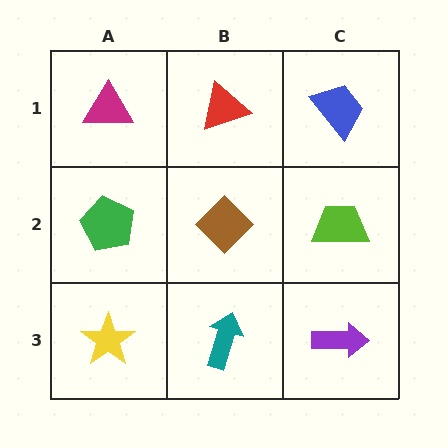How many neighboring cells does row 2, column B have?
4.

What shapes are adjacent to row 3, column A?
A green pentagon (row 2, column A), a teal arrow (row 3, column B).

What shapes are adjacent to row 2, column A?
A magenta triangle (row 1, column A), a yellow star (row 3, column A), a brown diamond (row 2, column B).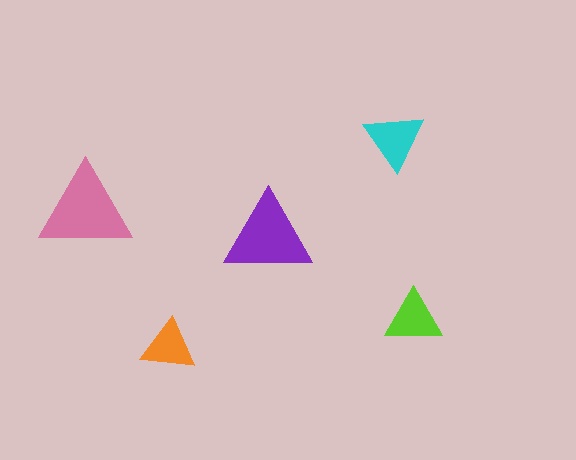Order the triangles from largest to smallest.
the pink one, the purple one, the cyan one, the lime one, the orange one.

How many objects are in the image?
There are 5 objects in the image.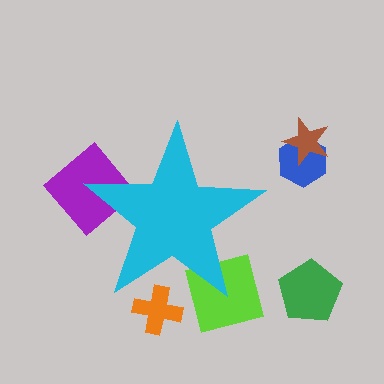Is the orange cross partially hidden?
Yes, the orange cross is partially hidden behind the cyan star.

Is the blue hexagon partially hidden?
No, the blue hexagon is fully visible.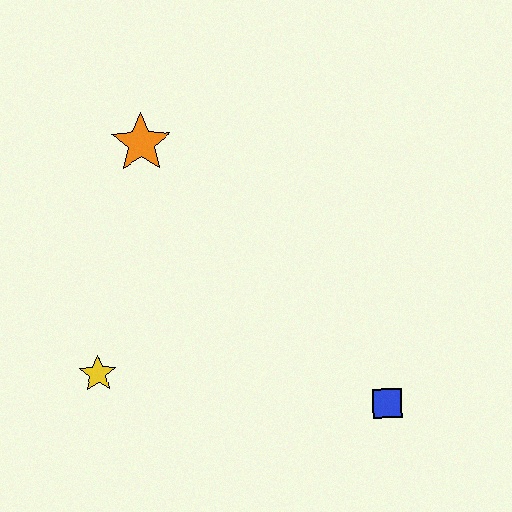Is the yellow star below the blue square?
No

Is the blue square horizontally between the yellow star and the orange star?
No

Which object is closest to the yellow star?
The orange star is closest to the yellow star.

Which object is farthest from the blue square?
The orange star is farthest from the blue square.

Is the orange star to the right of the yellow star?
Yes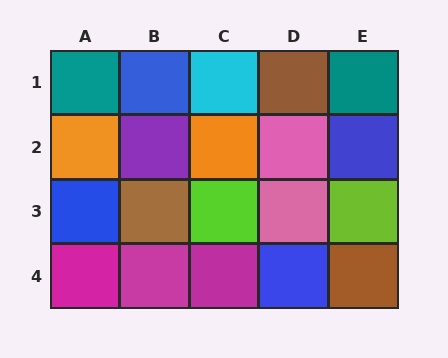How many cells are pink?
2 cells are pink.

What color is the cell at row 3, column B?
Brown.